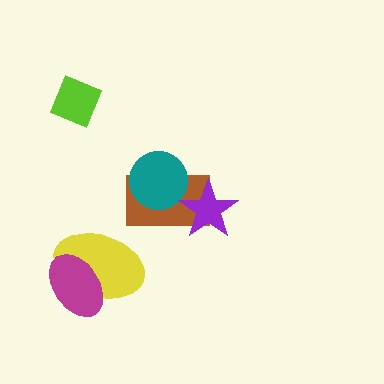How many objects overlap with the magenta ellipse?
1 object overlaps with the magenta ellipse.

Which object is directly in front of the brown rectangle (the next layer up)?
The teal circle is directly in front of the brown rectangle.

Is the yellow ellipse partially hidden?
Yes, it is partially covered by another shape.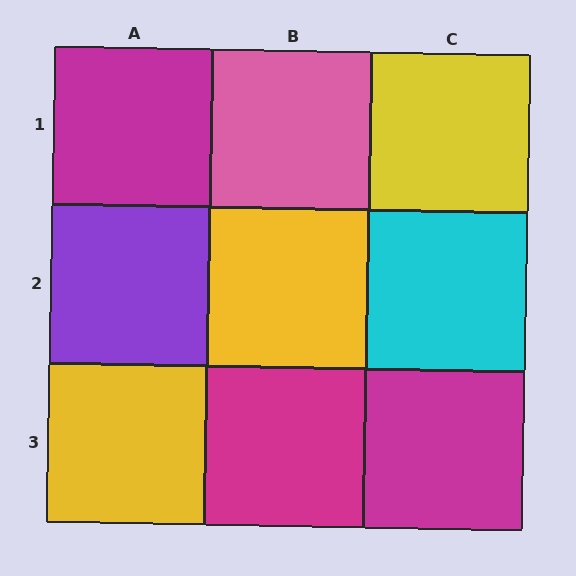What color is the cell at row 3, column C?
Magenta.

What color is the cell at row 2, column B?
Yellow.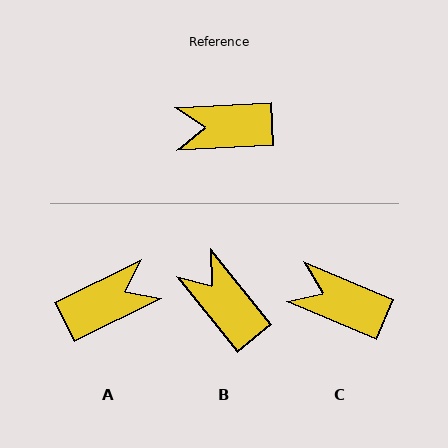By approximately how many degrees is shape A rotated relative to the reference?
Approximately 156 degrees clockwise.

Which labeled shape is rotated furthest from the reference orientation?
A, about 156 degrees away.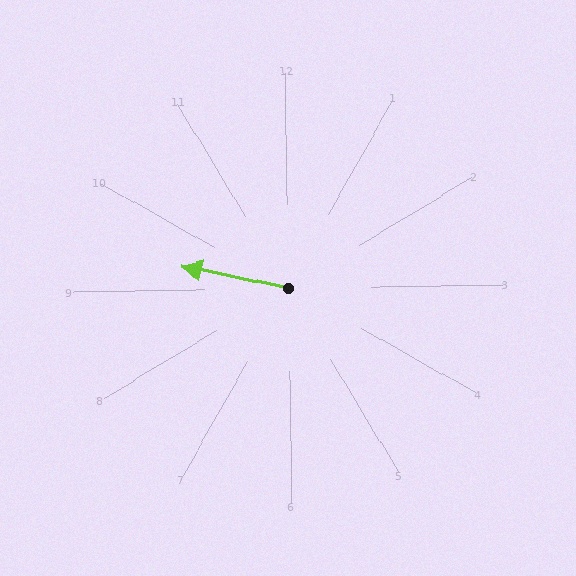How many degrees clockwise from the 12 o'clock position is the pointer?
Approximately 282 degrees.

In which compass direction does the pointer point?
West.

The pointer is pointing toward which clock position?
Roughly 9 o'clock.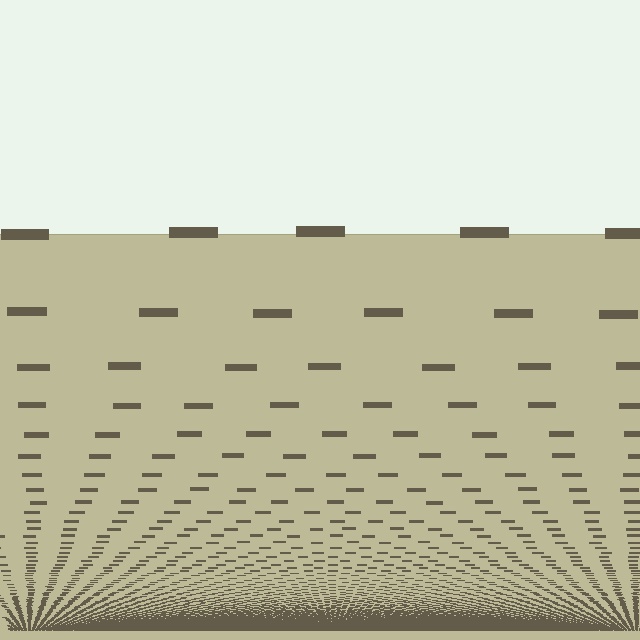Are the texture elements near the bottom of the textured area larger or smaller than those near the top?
Smaller. The gradient is inverted — elements near the bottom are smaller and denser.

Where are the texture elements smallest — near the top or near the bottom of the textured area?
Near the bottom.